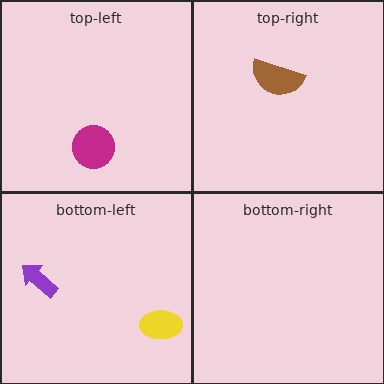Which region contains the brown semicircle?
The top-right region.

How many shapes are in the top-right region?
1.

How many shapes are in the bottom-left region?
2.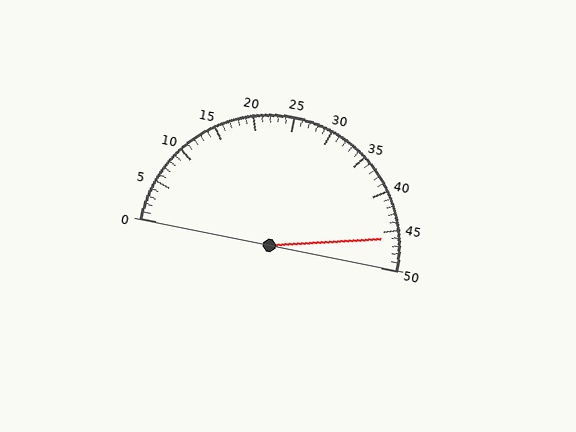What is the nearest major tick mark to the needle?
The nearest major tick mark is 45.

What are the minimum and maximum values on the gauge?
The gauge ranges from 0 to 50.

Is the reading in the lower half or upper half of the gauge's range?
The reading is in the upper half of the range (0 to 50).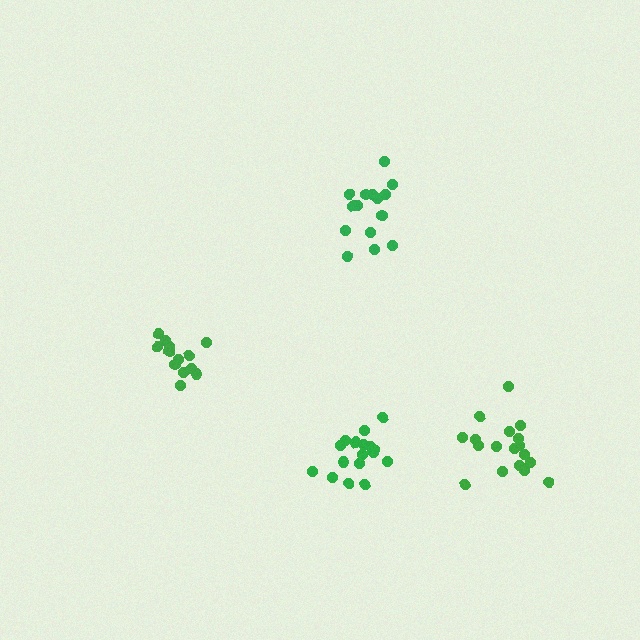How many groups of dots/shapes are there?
There are 4 groups.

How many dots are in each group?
Group 1: 13 dots, Group 2: 18 dots, Group 3: 18 dots, Group 4: 15 dots (64 total).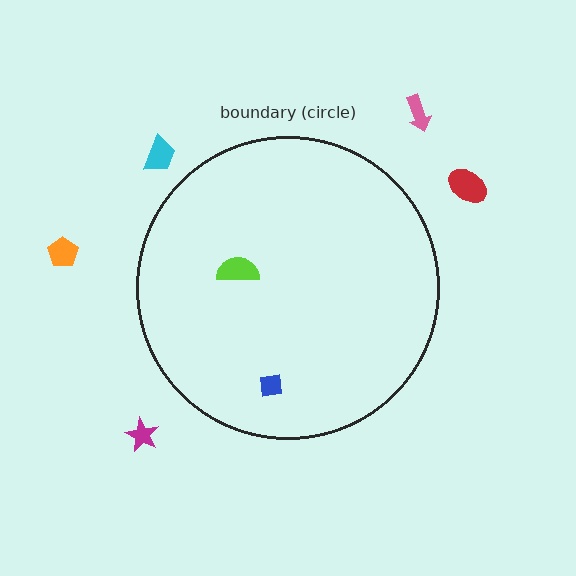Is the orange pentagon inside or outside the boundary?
Outside.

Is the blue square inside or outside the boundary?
Inside.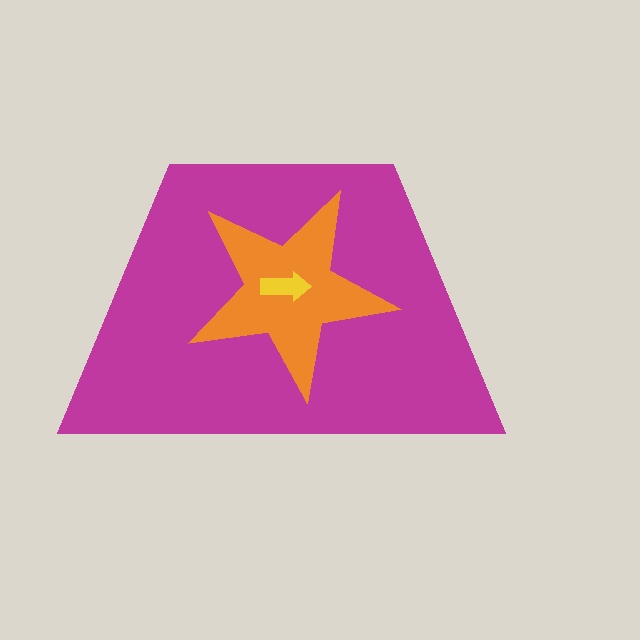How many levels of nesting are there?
3.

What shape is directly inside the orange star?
The yellow arrow.